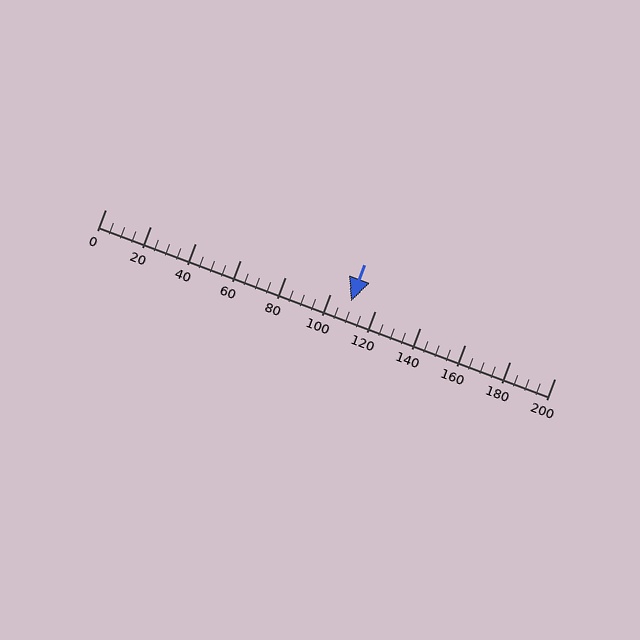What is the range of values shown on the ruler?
The ruler shows values from 0 to 200.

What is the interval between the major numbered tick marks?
The major tick marks are spaced 20 units apart.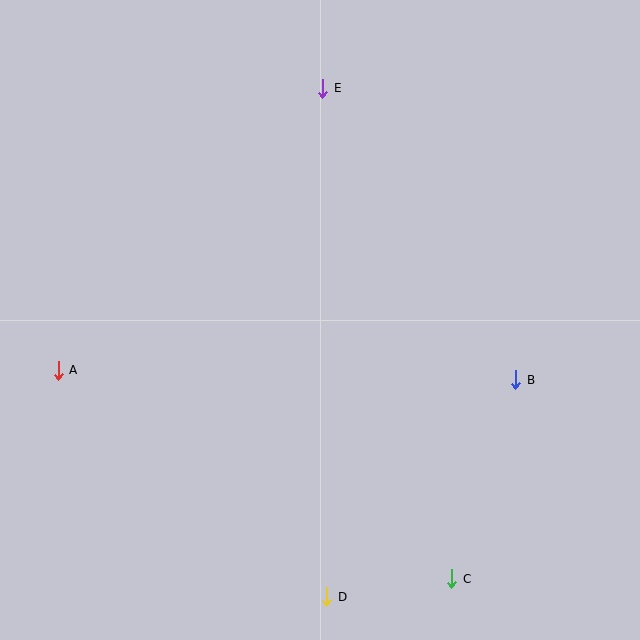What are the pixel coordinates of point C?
Point C is at (452, 579).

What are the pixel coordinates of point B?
Point B is at (516, 380).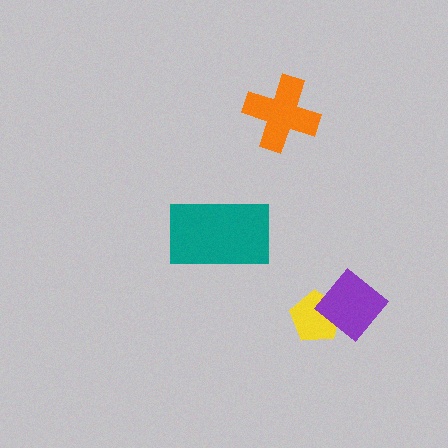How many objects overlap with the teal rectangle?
0 objects overlap with the teal rectangle.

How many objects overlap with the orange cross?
0 objects overlap with the orange cross.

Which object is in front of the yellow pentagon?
The purple diamond is in front of the yellow pentagon.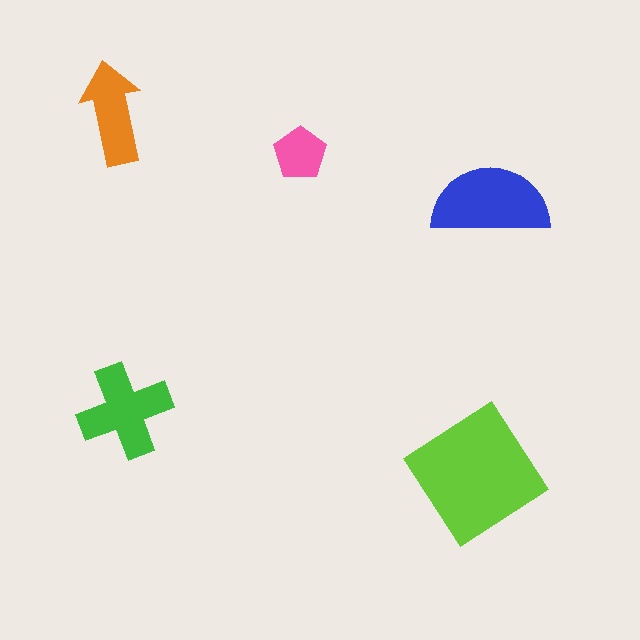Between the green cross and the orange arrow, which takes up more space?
The green cross.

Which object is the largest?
The lime diamond.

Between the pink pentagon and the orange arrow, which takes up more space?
The orange arrow.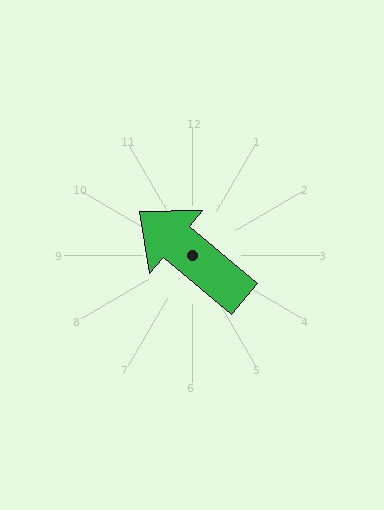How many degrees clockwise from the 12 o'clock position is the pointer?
Approximately 310 degrees.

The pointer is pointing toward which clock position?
Roughly 10 o'clock.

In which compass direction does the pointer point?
Northwest.